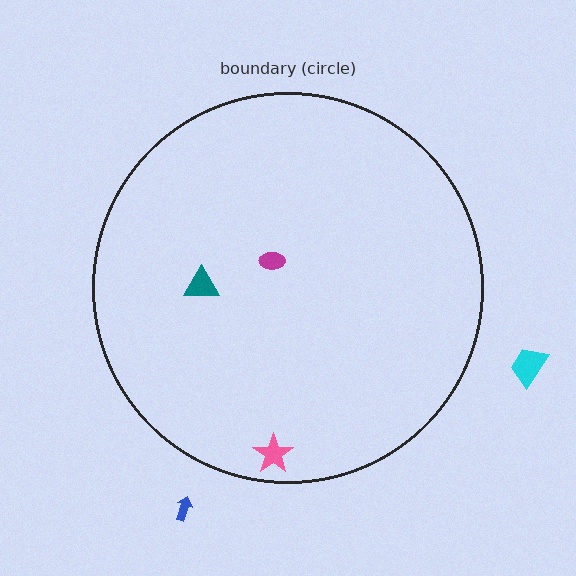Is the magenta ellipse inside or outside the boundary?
Inside.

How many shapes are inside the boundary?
3 inside, 2 outside.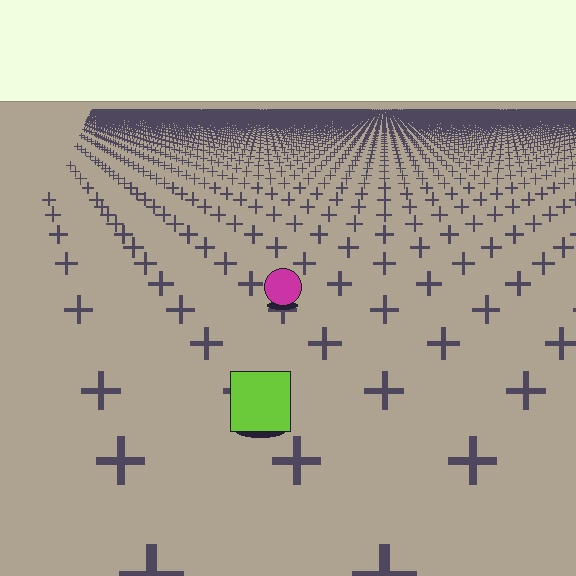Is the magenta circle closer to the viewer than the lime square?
No. The lime square is closer — you can tell from the texture gradient: the ground texture is coarser near it.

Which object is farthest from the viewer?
The magenta circle is farthest from the viewer. It appears smaller and the ground texture around it is denser.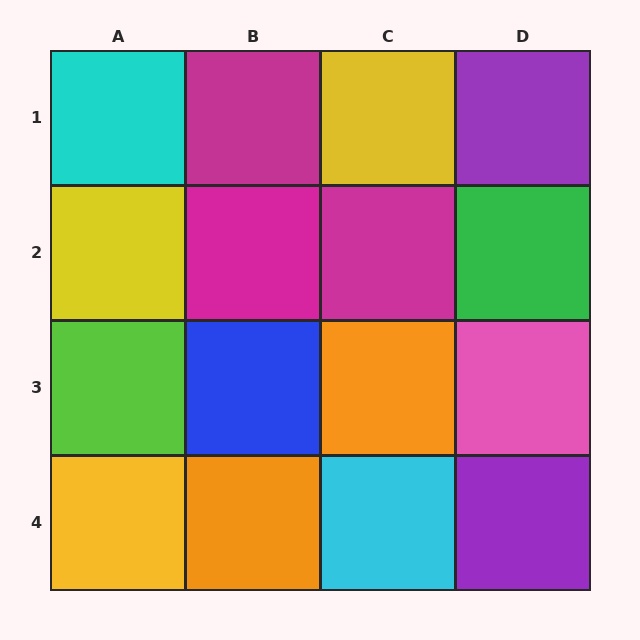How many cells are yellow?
3 cells are yellow.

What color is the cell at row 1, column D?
Purple.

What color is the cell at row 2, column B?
Magenta.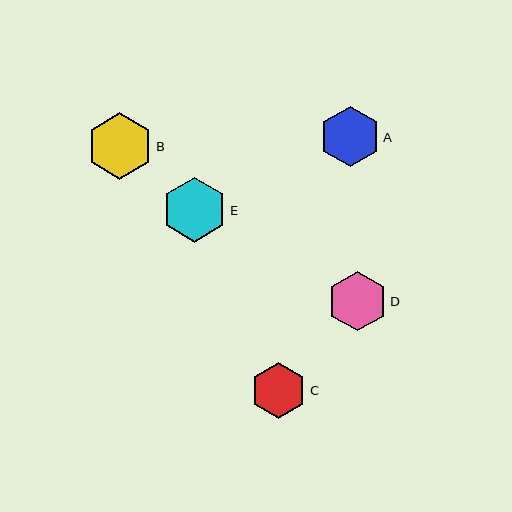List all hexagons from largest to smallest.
From largest to smallest: B, E, A, D, C.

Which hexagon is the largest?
Hexagon B is the largest with a size of approximately 66 pixels.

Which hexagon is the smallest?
Hexagon C is the smallest with a size of approximately 56 pixels.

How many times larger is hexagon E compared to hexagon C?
Hexagon E is approximately 1.2 times the size of hexagon C.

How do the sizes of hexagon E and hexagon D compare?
Hexagon E and hexagon D are approximately the same size.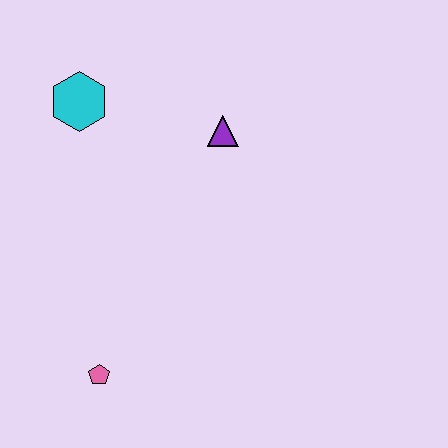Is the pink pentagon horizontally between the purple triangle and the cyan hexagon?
Yes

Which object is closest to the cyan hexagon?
The purple triangle is closest to the cyan hexagon.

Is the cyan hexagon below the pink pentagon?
No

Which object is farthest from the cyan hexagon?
The pink pentagon is farthest from the cyan hexagon.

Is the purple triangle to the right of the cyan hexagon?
Yes